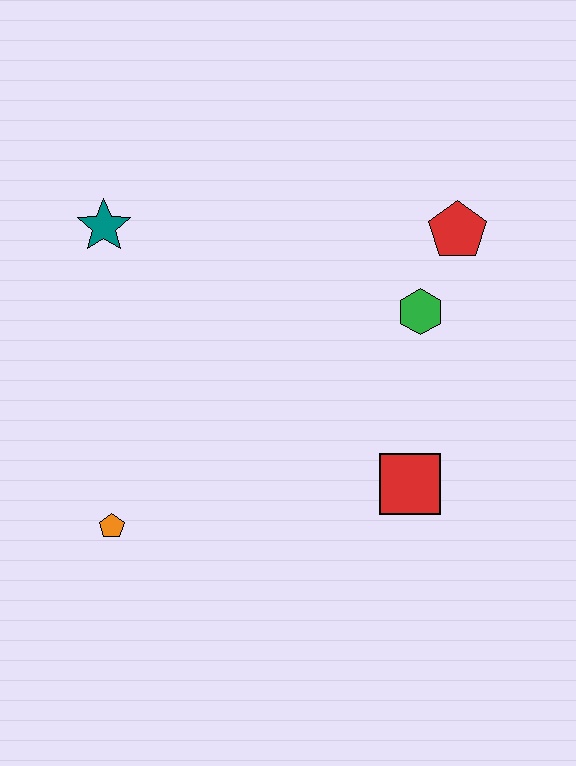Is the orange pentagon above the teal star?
No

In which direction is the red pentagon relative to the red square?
The red pentagon is above the red square.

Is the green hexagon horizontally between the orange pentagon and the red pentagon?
Yes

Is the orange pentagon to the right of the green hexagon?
No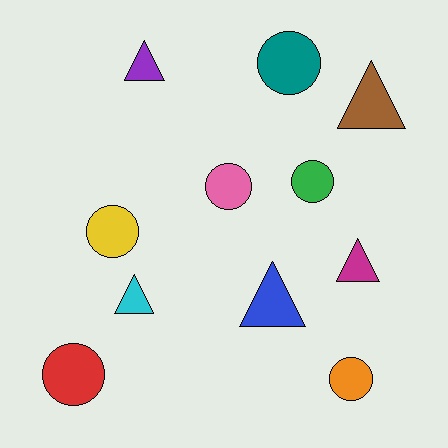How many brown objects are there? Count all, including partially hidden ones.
There is 1 brown object.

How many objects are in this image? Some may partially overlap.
There are 11 objects.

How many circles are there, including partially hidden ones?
There are 6 circles.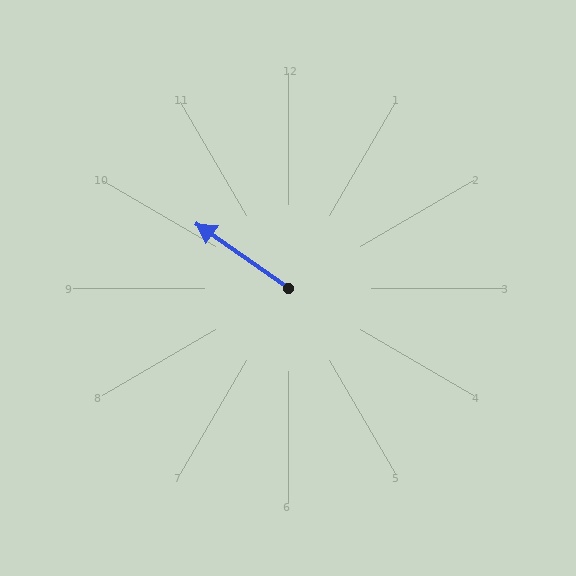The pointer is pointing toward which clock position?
Roughly 10 o'clock.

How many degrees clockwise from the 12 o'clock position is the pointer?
Approximately 305 degrees.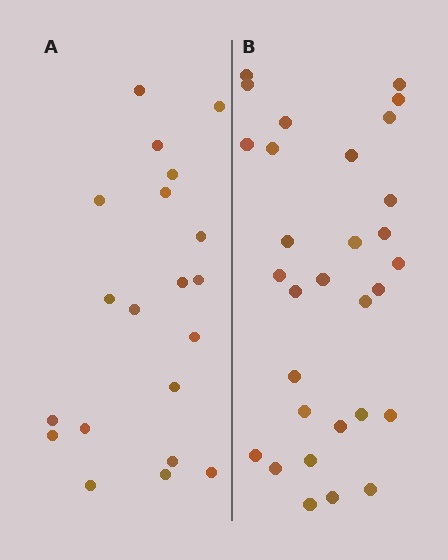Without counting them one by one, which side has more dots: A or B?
Region B (the right region) has more dots.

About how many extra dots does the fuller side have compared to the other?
Region B has roughly 10 or so more dots than region A.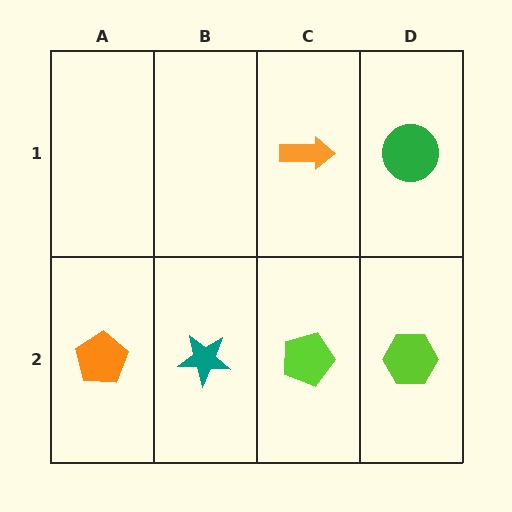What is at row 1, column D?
A green circle.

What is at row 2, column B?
A teal star.